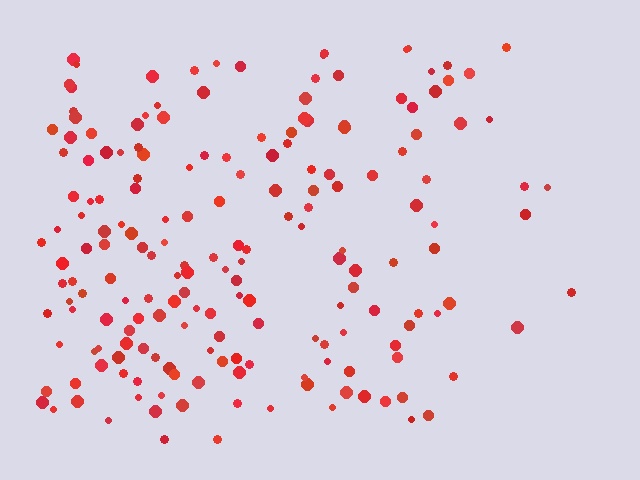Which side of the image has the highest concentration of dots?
The left.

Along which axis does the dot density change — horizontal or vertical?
Horizontal.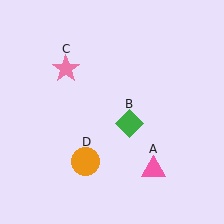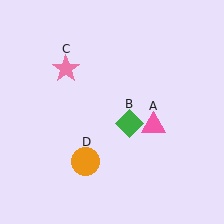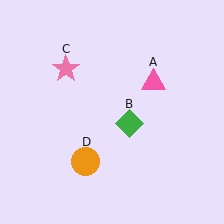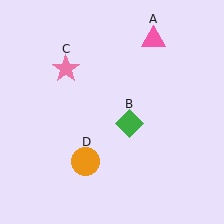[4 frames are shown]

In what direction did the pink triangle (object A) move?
The pink triangle (object A) moved up.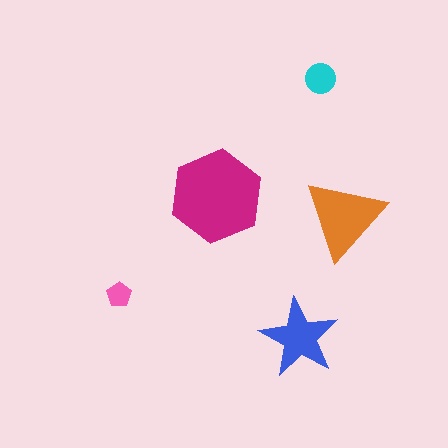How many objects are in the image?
There are 5 objects in the image.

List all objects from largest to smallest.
The magenta hexagon, the orange triangle, the blue star, the cyan circle, the pink pentagon.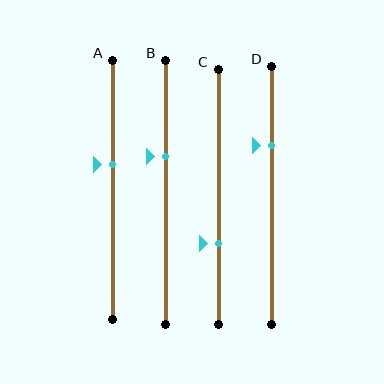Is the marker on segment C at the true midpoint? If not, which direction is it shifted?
No, the marker on segment C is shifted downward by about 18% of the segment length.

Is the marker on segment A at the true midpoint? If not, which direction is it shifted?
No, the marker on segment A is shifted upward by about 10% of the segment length.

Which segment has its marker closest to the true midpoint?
Segment A has its marker closest to the true midpoint.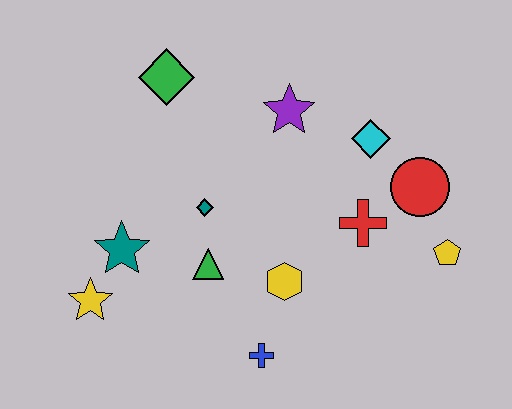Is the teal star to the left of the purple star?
Yes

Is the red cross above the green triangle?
Yes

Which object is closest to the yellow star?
The teal star is closest to the yellow star.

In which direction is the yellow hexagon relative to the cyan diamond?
The yellow hexagon is below the cyan diamond.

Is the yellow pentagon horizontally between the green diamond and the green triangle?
No